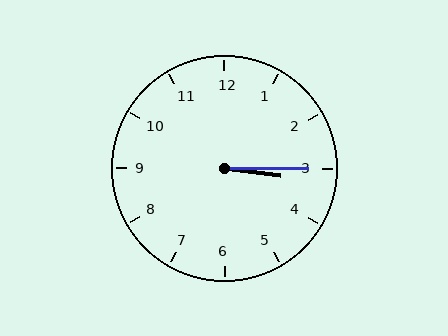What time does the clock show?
3:15.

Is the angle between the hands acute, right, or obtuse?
It is acute.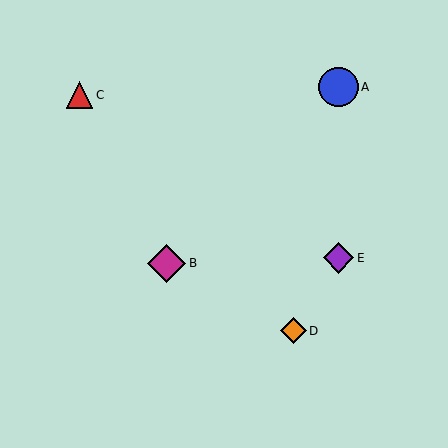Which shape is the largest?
The blue circle (labeled A) is the largest.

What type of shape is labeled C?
Shape C is a red triangle.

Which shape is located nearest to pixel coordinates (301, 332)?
The orange diamond (labeled D) at (293, 331) is nearest to that location.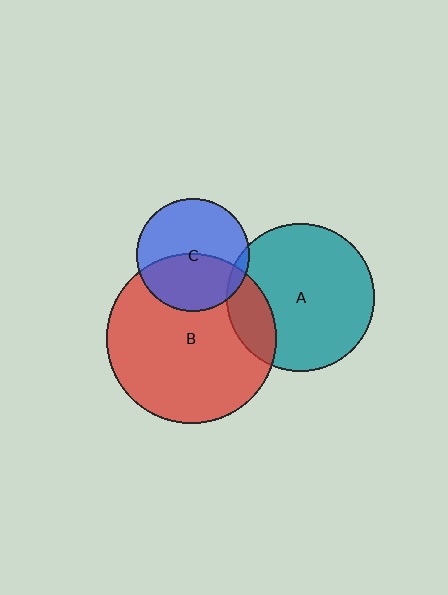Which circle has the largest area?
Circle B (red).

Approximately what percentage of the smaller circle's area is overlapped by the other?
Approximately 20%.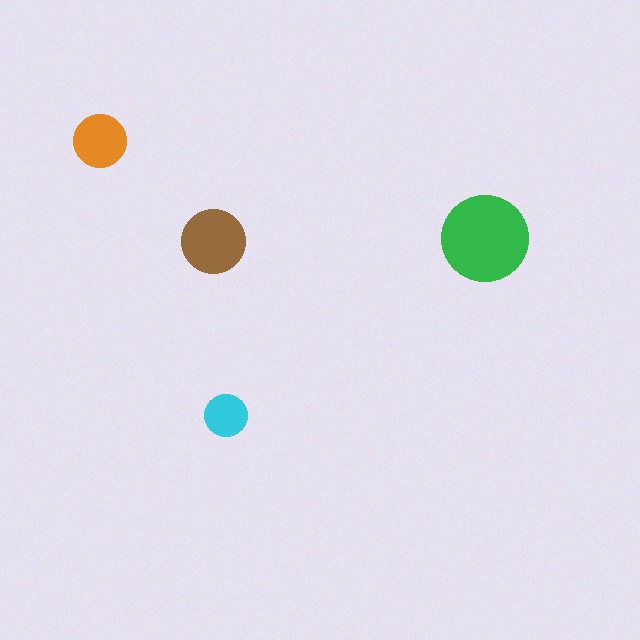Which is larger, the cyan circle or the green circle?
The green one.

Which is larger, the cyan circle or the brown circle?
The brown one.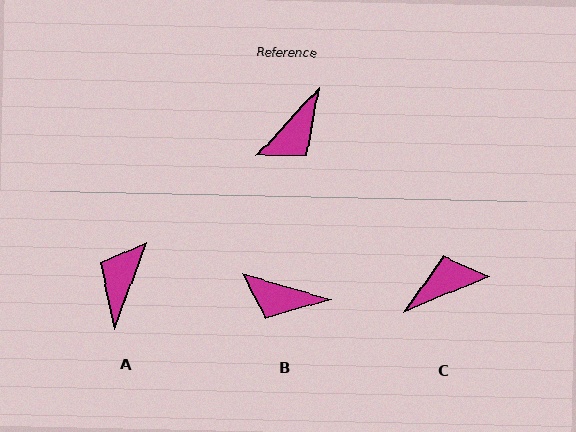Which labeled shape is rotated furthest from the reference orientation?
A, about 158 degrees away.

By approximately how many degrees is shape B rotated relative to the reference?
Approximately 64 degrees clockwise.